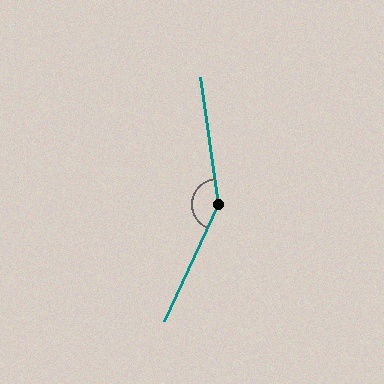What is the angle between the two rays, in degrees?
Approximately 148 degrees.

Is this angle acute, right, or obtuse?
It is obtuse.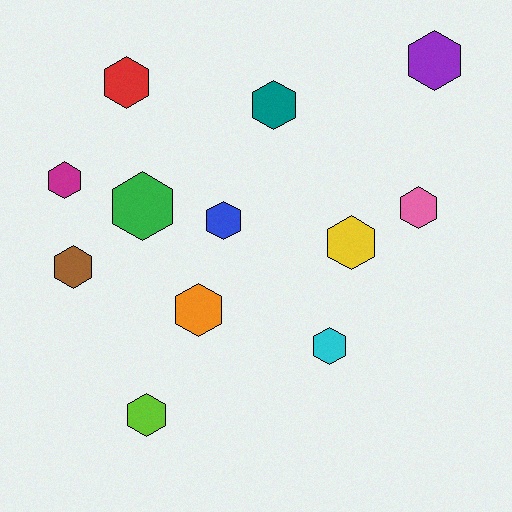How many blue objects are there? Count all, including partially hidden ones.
There is 1 blue object.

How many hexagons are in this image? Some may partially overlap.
There are 12 hexagons.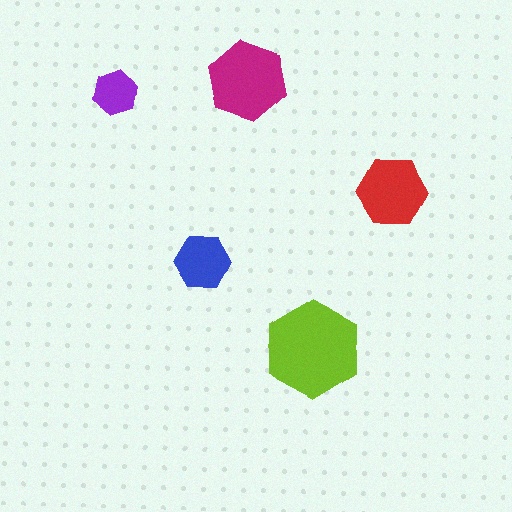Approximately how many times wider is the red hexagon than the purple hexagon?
About 1.5 times wider.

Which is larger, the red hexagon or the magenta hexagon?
The magenta one.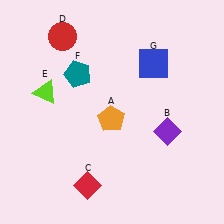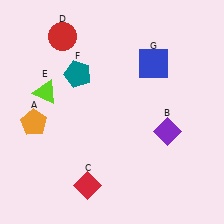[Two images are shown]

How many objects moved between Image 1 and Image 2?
1 object moved between the two images.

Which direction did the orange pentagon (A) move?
The orange pentagon (A) moved left.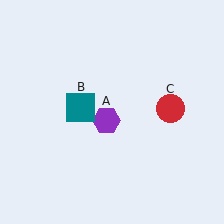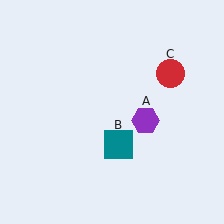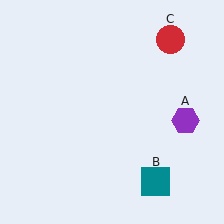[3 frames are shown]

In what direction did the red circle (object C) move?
The red circle (object C) moved up.